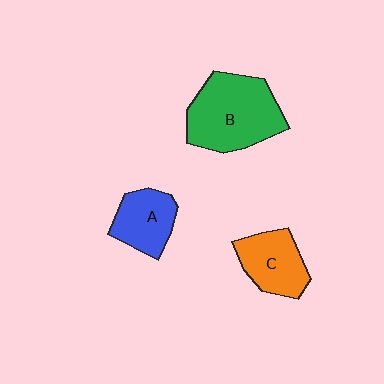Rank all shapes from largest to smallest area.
From largest to smallest: B (green), C (orange), A (blue).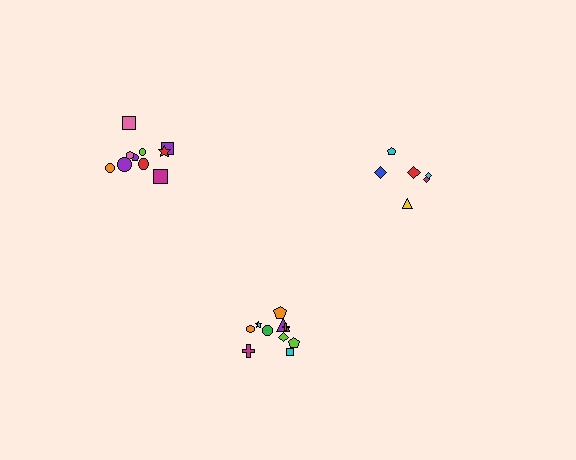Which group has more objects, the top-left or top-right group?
The top-left group.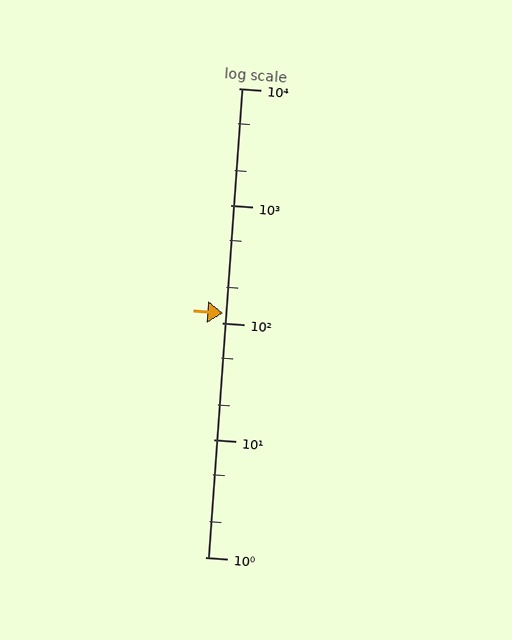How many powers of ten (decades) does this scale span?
The scale spans 4 decades, from 1 to 10000.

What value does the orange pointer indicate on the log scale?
The pointer indicates approximately 120.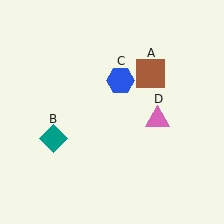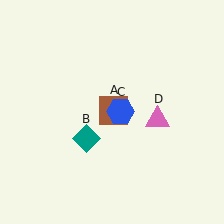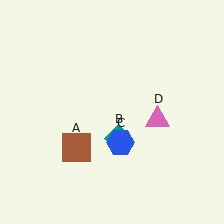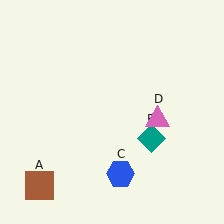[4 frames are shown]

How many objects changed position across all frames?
3 objects changed position: brown square (object A), teal diamond (object B), blue hexagon (object C).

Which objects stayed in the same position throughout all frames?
Pink triangle (object D) remained stationary.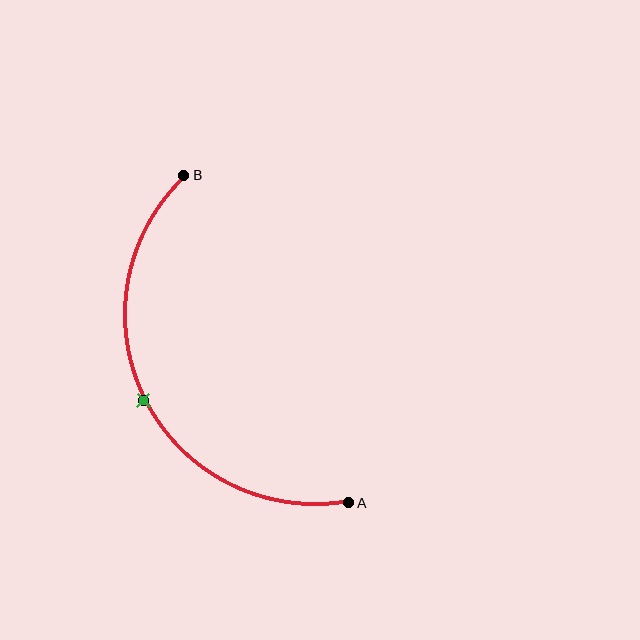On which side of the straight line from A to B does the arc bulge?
The arc bulges to the left of the straight line connecting A and B.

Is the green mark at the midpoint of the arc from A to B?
Yes. The green mark lies on the arc at equal arc-length from both A and B — it is the arc midpoint.